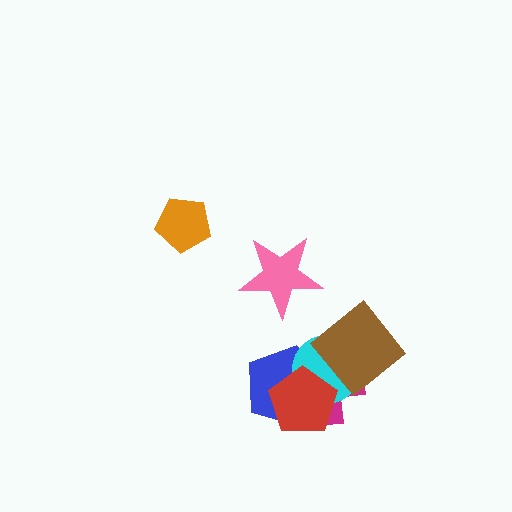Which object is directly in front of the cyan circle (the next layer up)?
The red pentagon is directly in front of the cyan circle.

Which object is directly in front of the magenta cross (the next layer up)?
The blue pentagon is directly in front of the magenta cross.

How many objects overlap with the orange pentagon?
0 objects overlap with the orange pentagon.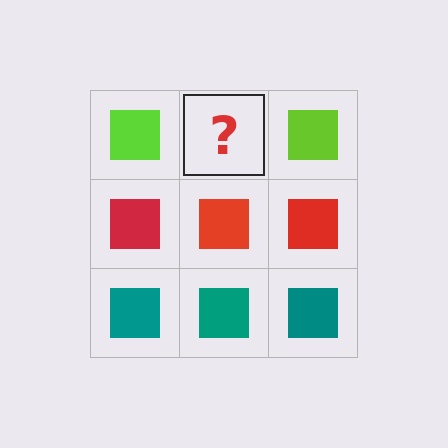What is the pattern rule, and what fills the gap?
The rule is that each row has a consistent color. The gap should be filled with a lime square.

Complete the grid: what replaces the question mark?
The question mark should be replaced with a lime square.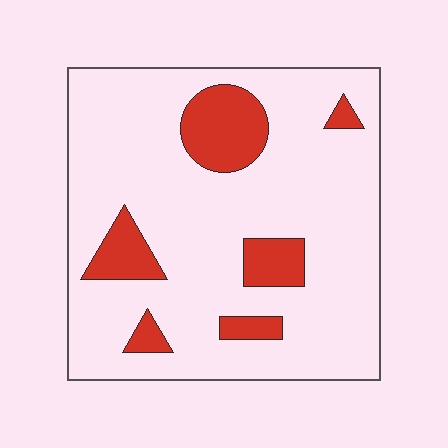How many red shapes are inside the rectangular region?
6.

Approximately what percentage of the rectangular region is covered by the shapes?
Approximately 15%.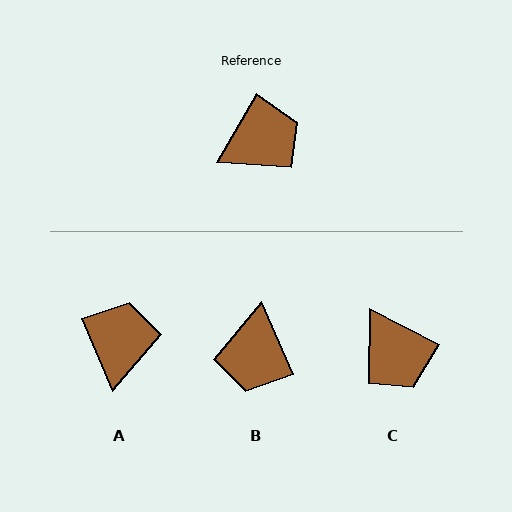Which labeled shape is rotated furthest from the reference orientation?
B, about 126 degrees away.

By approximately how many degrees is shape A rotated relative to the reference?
Approximately 53 degrees counter-clockwise.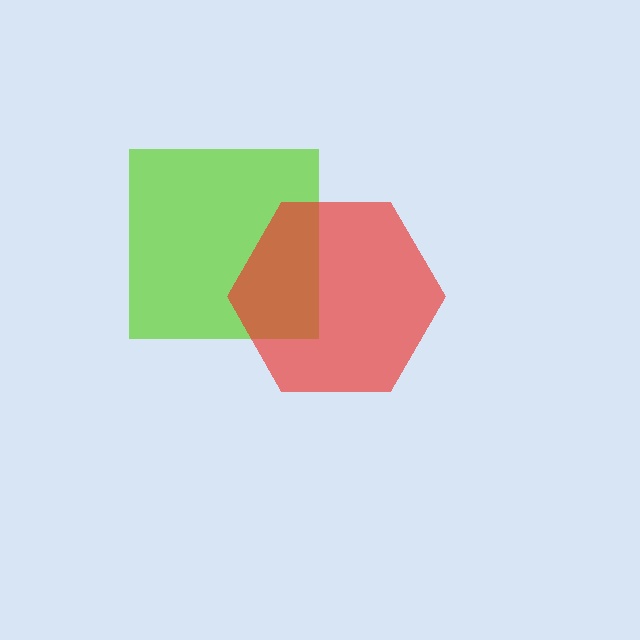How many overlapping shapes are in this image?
There are 2 overlapping shapes in the image.